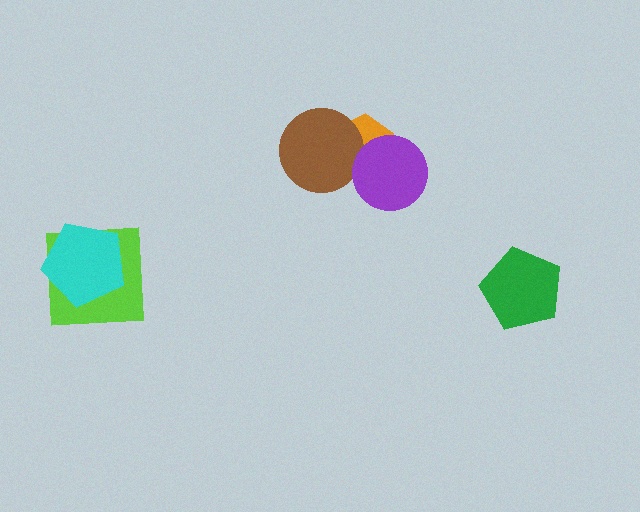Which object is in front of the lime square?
The cyan pentagon is in front of the lime square.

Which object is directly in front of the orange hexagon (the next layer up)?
The brown circle is directly in front of the orange hexagon.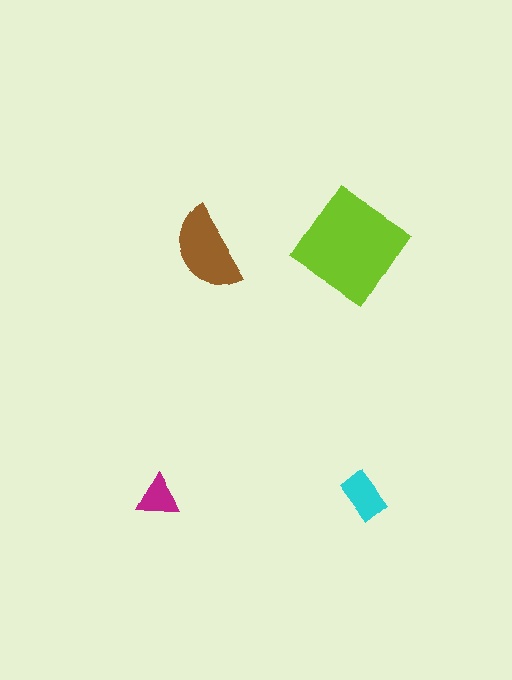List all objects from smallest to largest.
The magenta triangle, the cyan rectangle, the brown semicircle, the lime diamond.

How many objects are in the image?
There are 4 objects in the image.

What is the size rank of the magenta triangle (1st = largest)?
4th.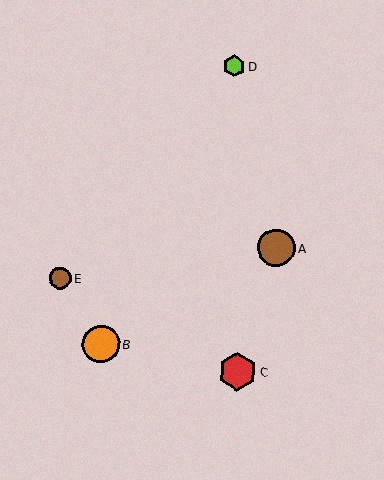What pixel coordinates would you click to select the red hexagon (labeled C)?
Click at (238, 372) to select the red hexagon C.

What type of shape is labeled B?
Shape B is an orange circle.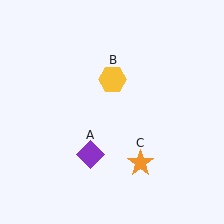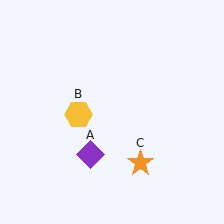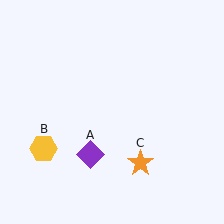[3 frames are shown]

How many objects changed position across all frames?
1 object changed position: yellow hexagon (object B).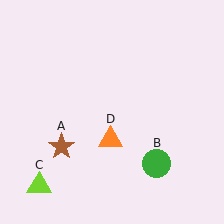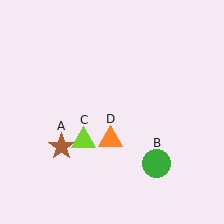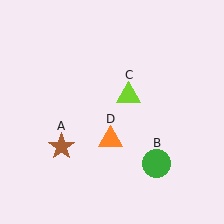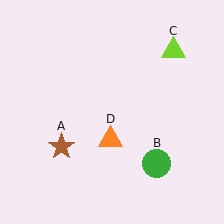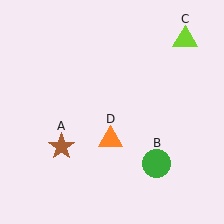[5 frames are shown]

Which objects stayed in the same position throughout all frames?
Brown star (object A) and green circle (object B) and orange triangle (object D) remained stationary.